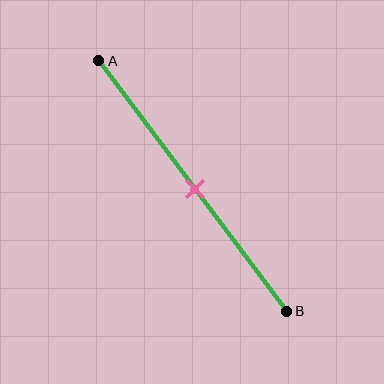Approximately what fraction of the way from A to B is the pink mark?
The pink mark is approximately 50% of the way from A to B.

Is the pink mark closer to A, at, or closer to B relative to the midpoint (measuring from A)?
The pink mark is approximately at the midpoint of segment AB.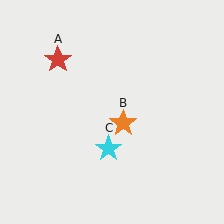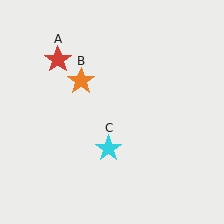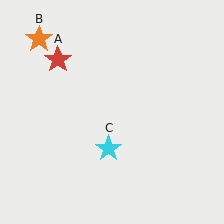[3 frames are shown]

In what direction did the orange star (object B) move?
The orange star (object B) moved up and to the left.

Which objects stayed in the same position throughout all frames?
Red star (object A) and cyan star (object C) remained stationary.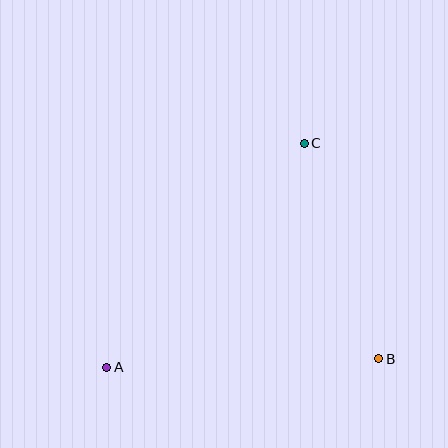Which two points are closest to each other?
Points B and C are closest to each other.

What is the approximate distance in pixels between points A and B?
The distance between A and B is approximately 272 pixels.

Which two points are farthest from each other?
Points A and C are farthest from each other.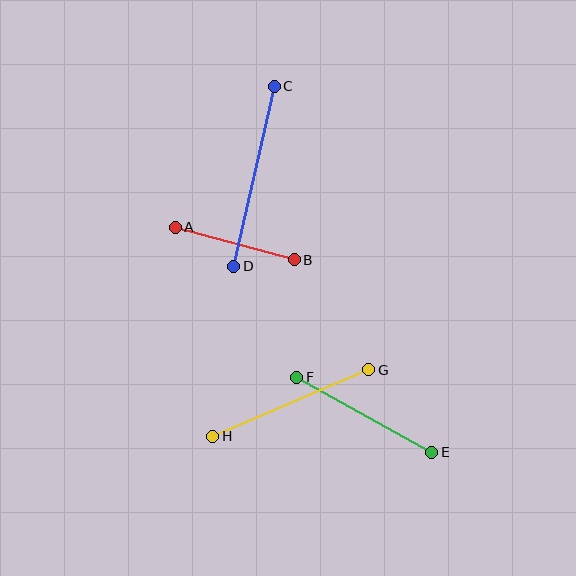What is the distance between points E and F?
The distance is approximately 154 pixels.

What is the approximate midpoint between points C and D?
The midpoint is at approximately (254, 176) pixels.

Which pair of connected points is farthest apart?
Points C and D are farthest apart.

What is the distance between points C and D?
The distance is approximately 185 pixels.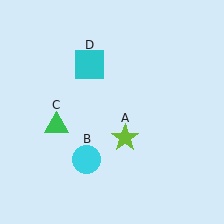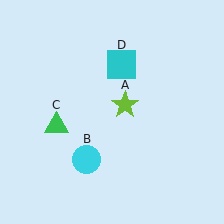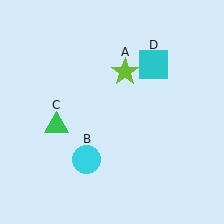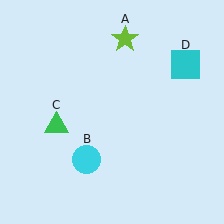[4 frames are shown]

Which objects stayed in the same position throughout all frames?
Cyan circle (object B) and green triangle (object C) remained stationary.